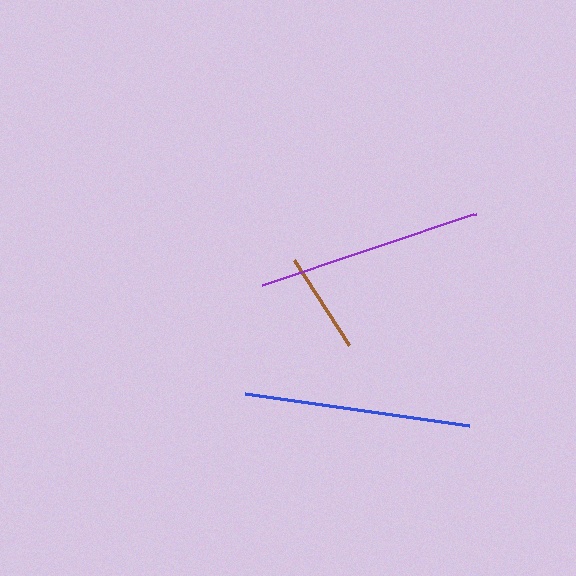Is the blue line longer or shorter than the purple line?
The blue line is longer than the purple line.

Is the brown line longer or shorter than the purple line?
The purple line is longer than the brown line.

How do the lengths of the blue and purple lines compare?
The blue and purple lines are approximately the same length.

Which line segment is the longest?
The blue line is the longest at approximately 226 pixels.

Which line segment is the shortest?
The brown line is the shortest at approximately 101 pixels.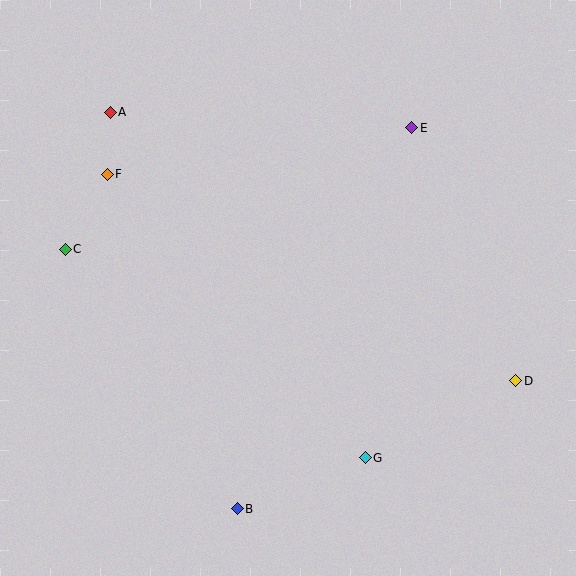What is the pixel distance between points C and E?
The distance between C and E is 367 pixels.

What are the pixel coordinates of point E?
Point E is at (412, 128).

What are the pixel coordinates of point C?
Point C is at (65, 249).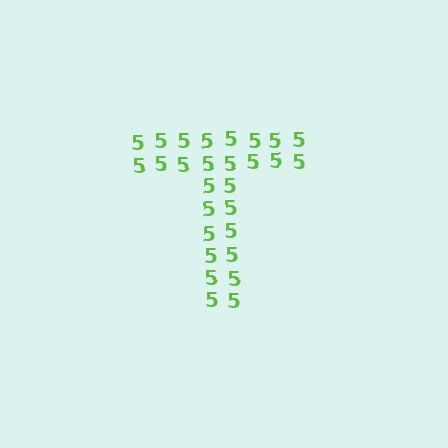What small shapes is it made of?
It is made of small digit 5's.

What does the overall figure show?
The overall figure shows the letter T.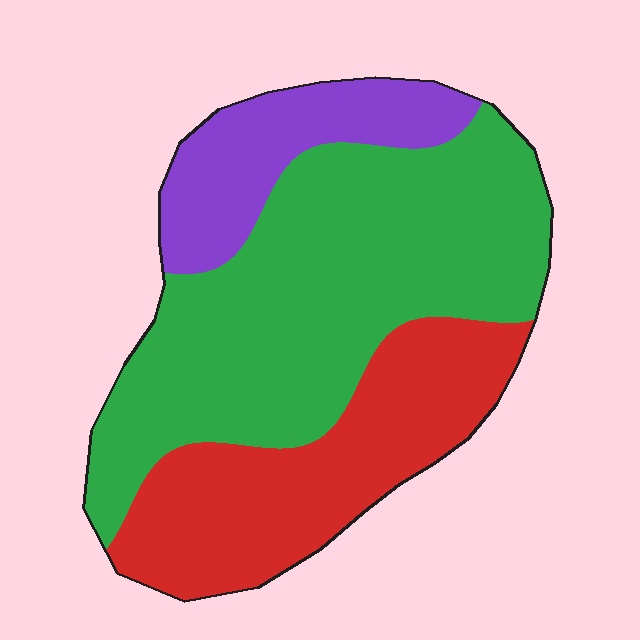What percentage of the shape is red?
Red covers 30% of the shape.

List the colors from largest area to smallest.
From largest to smallest: green, red, purple.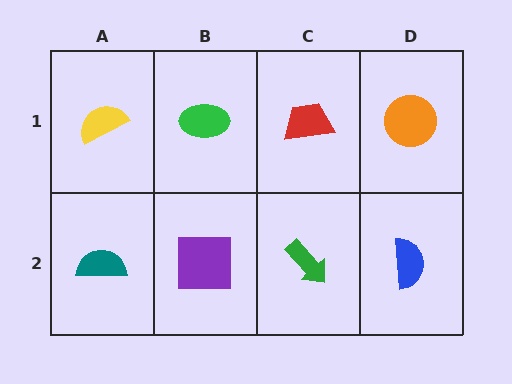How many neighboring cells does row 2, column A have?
2.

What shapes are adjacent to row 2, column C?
A red trapezoid (row 1, column C), a purple square (row 2, column B), a blue semicircle (row 2, column D).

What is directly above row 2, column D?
An orange circle.